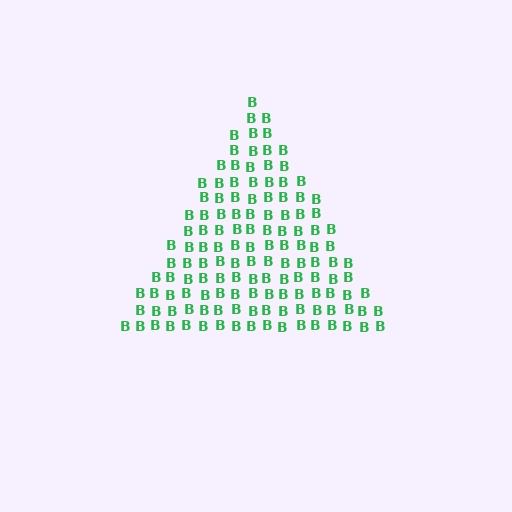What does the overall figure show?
The overall figure shows a triangle.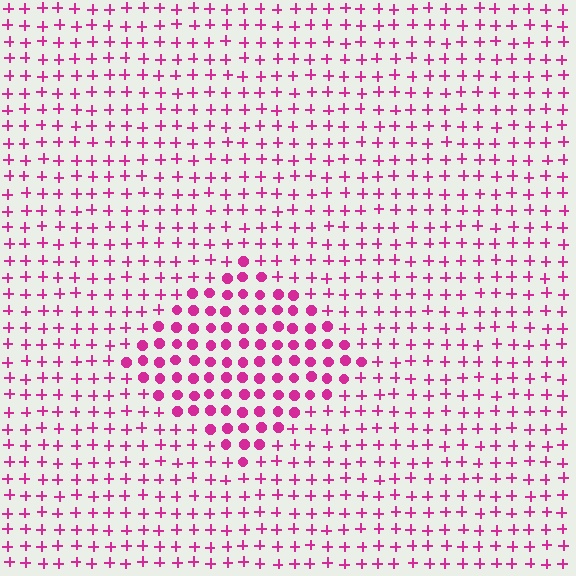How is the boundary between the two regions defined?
The boundary is defined by a change in element shape: circles inside vs. plus signs outside. All elements share the same color and spacing.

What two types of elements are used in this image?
The image uses circles inside the diamond region and plus signs outside it.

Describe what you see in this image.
The image is filled with small magenta elements arranged in a uniform grid. A diamond-shaped region contains circles, while the surrounding area contains plus signs. The boundary is defined purely by the change in element shape.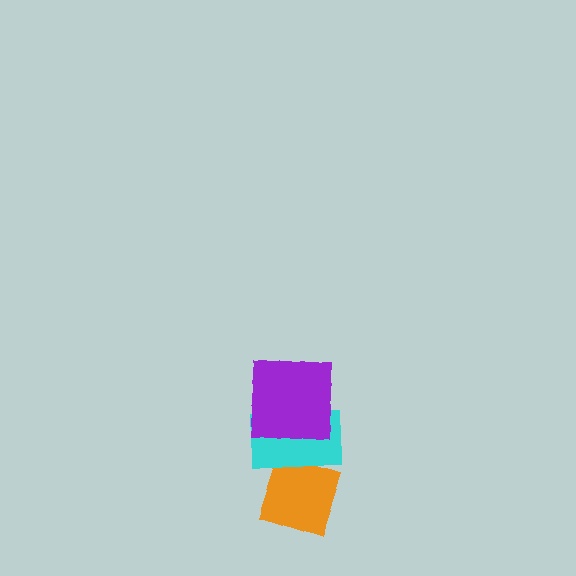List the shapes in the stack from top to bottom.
From top to bottom: the purple square, the cyan rectangle, the orange diamond.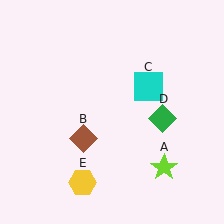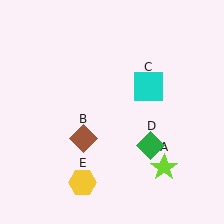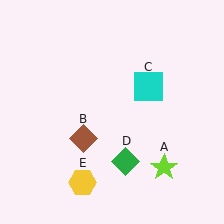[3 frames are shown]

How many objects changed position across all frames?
1 object changed position: green diamond (object D).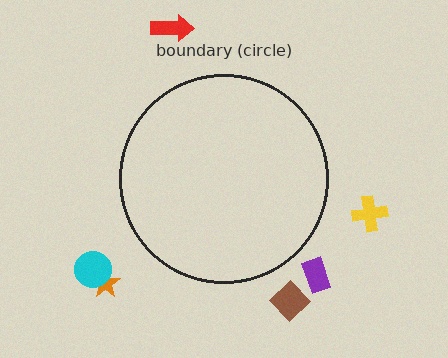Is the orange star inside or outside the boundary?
Outside.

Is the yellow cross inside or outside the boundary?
Outside.